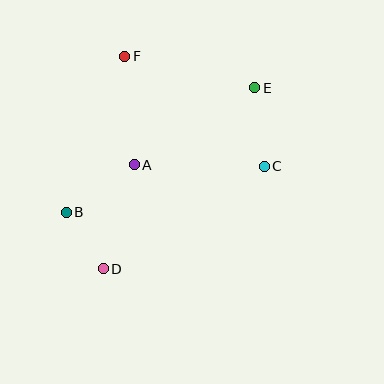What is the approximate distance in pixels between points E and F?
The distance between E and F is approximately 134 pixels.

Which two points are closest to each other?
Points B and D are closest to each other.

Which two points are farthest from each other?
Points D and E are farthest from each other.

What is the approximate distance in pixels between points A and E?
The distance between A and E is approximately 143 pixels.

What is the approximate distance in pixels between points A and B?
The distance between A and B is approximately 83 pixels.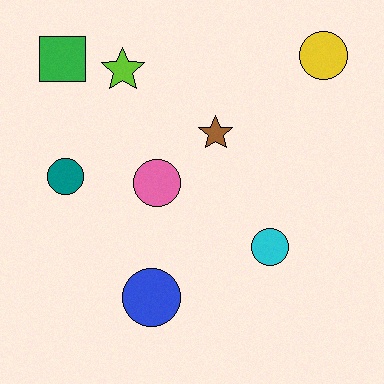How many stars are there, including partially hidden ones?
There are 2 stars.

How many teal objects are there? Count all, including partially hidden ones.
There is 1 teal object.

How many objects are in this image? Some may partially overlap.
There are 8 objects.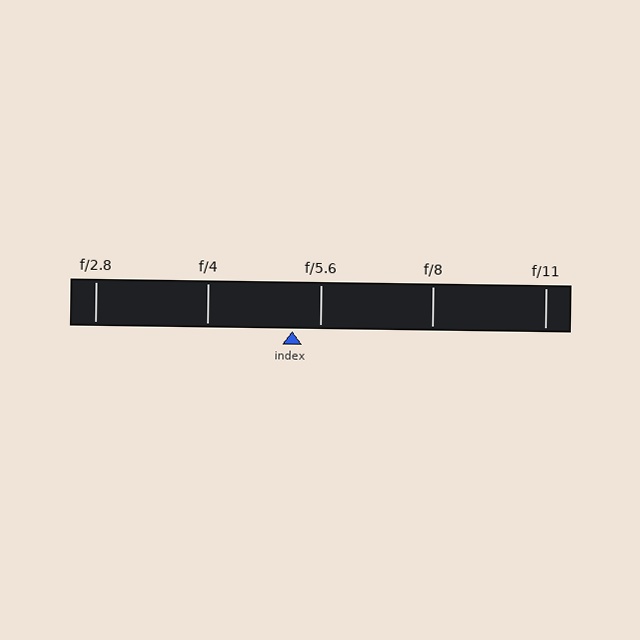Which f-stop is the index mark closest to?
The index mark is closest to f/5.6.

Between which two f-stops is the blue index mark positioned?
The index mark is between f/4 and f/5.6.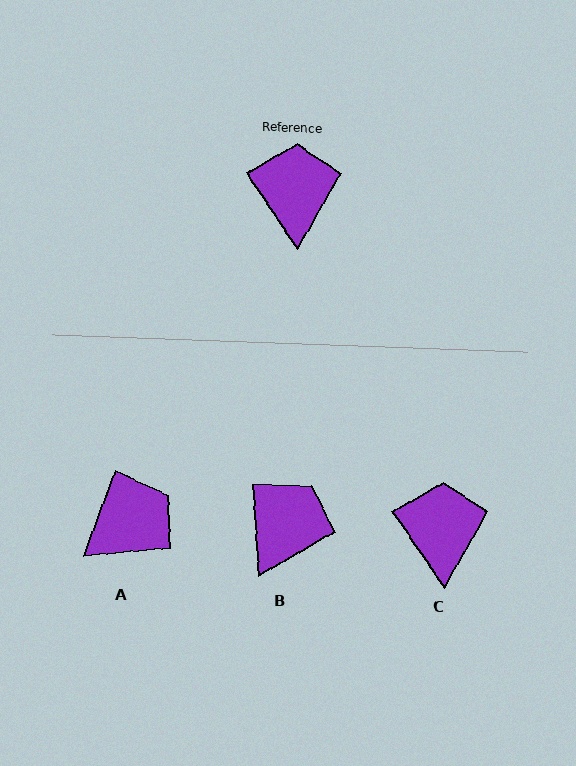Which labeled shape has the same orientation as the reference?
C.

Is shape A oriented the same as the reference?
No, it is off by about 55 degrees.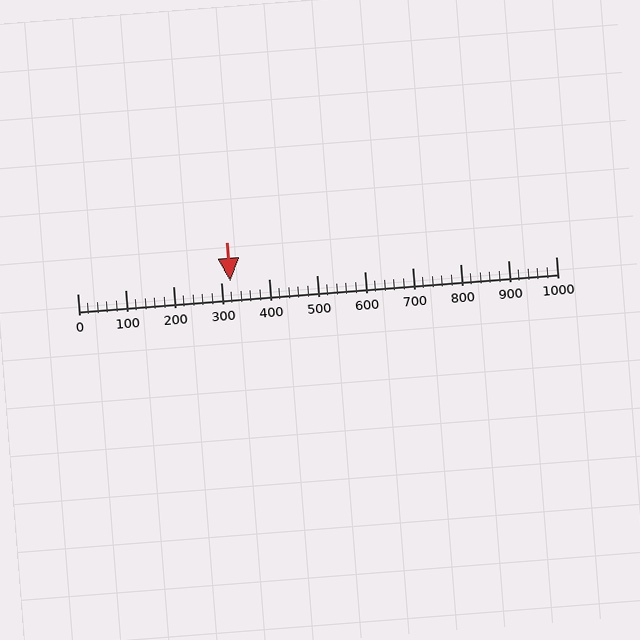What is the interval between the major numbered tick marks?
The major tick marks are spaced 100 units apart.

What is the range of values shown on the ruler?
The ruler shows values from 0 to 1000.